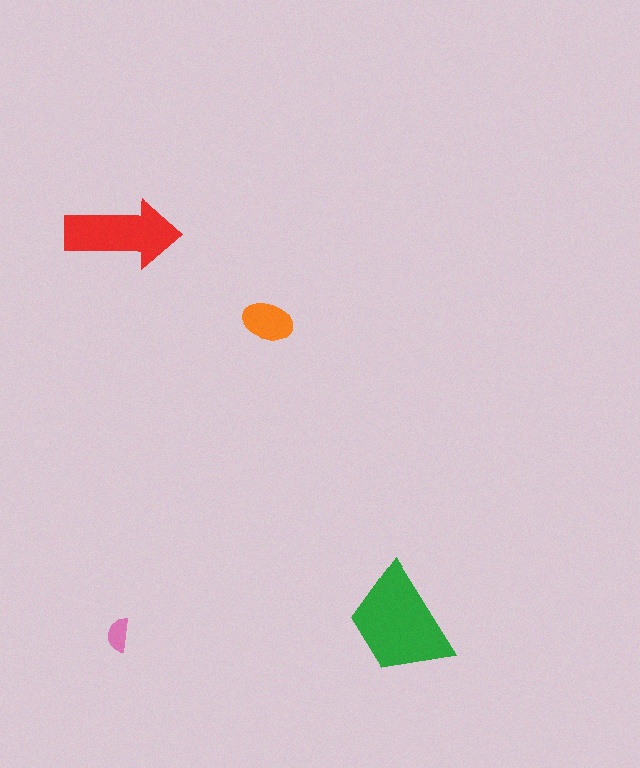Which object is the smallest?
The pink semicircle.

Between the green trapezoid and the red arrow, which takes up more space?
The green trapezoid.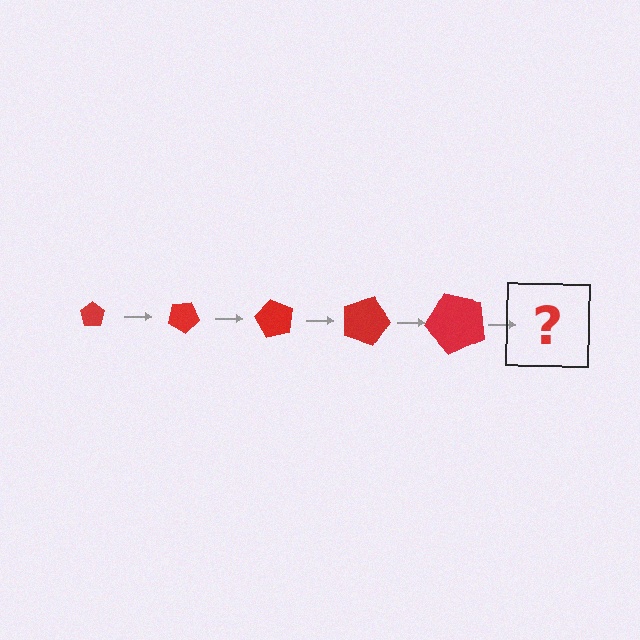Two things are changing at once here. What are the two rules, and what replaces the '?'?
The two rules are that the pentagon grows larger each step and it rotates 30 degrees each step. The '?' should be a pentagon, larger than the previous one and rotated 150 degrees from the start.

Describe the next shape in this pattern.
It should be a pentagon, larger than the previous one and rotated 150 degrees from the start.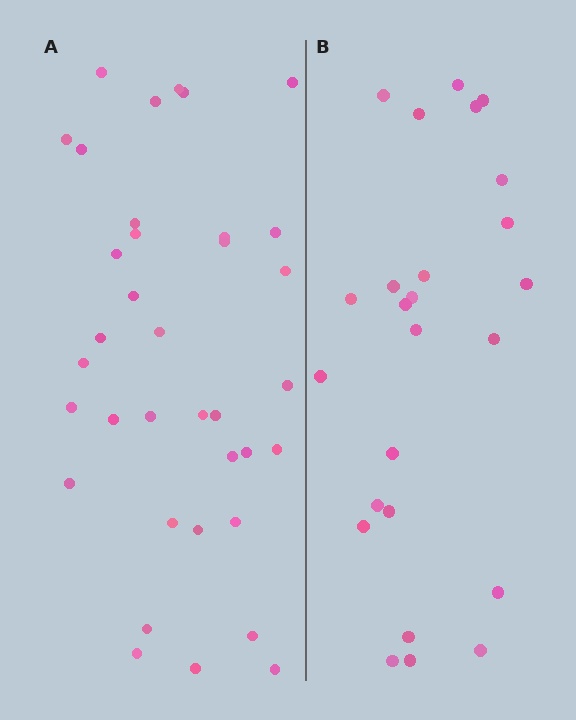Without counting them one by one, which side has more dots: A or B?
Region A (the left region) has more dots.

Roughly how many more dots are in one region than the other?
Region A has roughly 12 or so more dots than region B.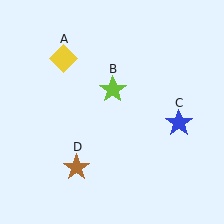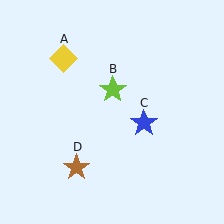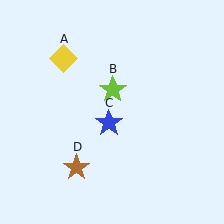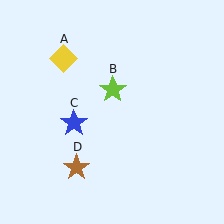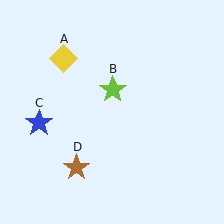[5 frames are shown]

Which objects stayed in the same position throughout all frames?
Yellow diamond (object A) and lime star (object B) and brown star (object D) remained stationary.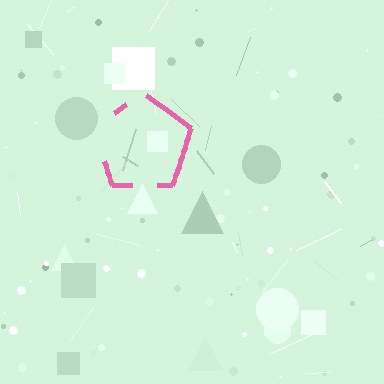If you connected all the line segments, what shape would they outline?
They would outline a pentagon.